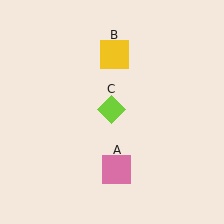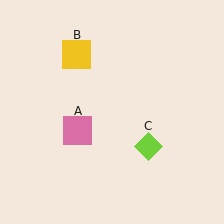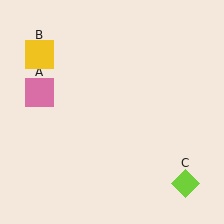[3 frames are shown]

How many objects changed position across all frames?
3 objects changed position: pink square (object A), yellow square (object B), lime diamond (object C).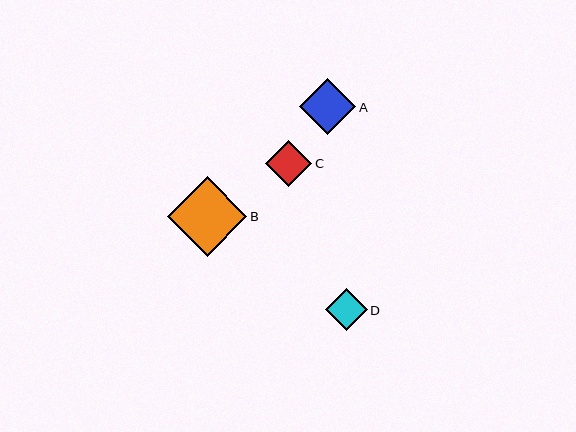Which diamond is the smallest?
Diamond D is the smallest with a size of approximately 42 pixels.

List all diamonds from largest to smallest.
From largest to smallest: B, A, C, D.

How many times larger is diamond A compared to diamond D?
Diamond A is approximately 1.3 times the size of diamond D.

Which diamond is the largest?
Diamond B is the largest with a size of approximately 80 pixels.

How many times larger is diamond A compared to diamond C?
Diamond A is approximately 1.2 times the size of diamond C.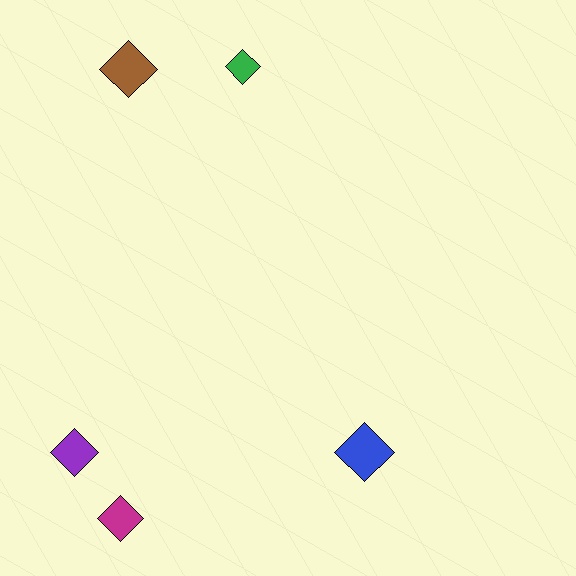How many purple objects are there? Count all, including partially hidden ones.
There is 1 purple object.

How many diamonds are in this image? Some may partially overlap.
There are 5 diamonds.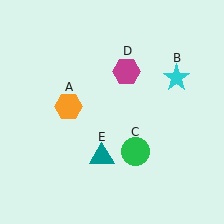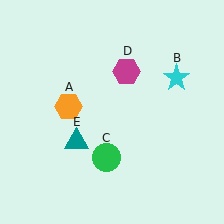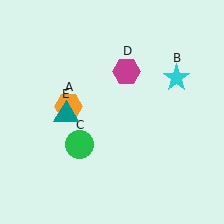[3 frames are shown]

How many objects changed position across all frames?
2 objects changed position: green circle (object C), teal triangle (object E).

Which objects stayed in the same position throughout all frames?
Orange hexagon (object A) and cyan star (object B) and magenta hexagon (object D) remained stationary.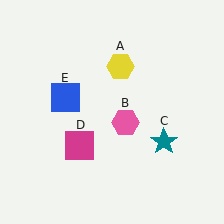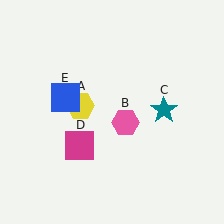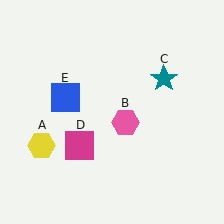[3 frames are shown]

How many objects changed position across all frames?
2 objects changed position: yellow hexagon (object A), teal star (object C).